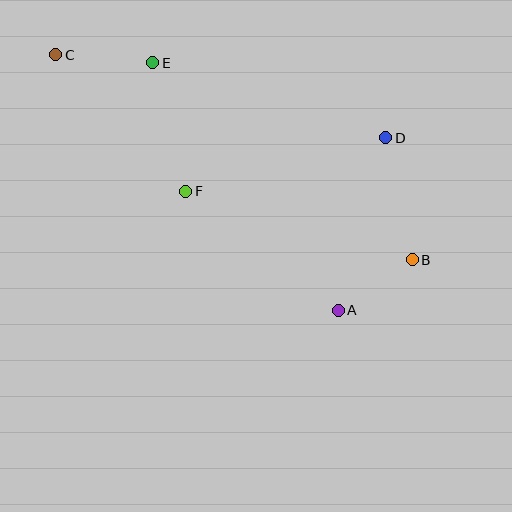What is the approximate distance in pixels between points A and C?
The distance between A and C is approximately 381 pixels.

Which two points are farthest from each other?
Points B and C are farthest from each other.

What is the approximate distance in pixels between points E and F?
The distance between E and F is approximately 133 pixels.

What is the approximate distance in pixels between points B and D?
The distance between B and D is approximately 125 pixels.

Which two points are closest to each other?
Points A and B are closest to each other.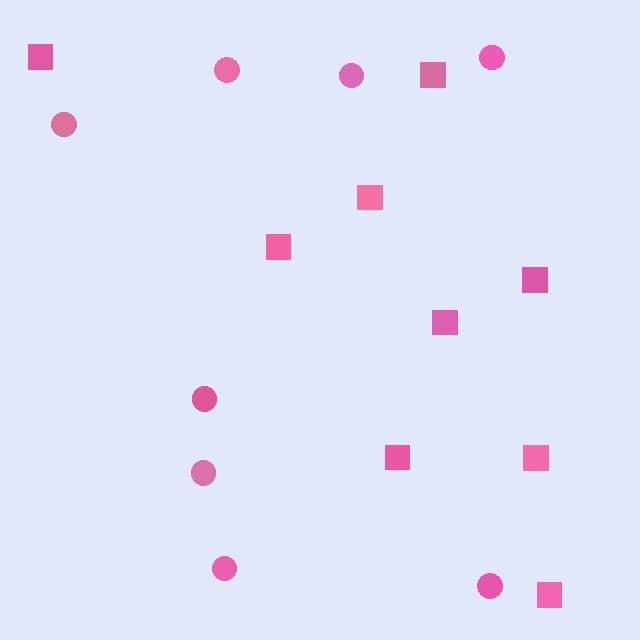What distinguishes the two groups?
There are 2 groups: one group of circles (8) and one group of squares (9).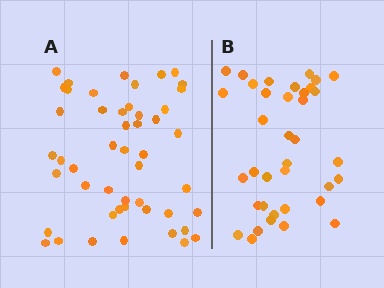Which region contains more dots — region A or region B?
Region A (the left region) has more dots.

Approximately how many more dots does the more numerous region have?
Region A has roughly 12 or so more dots than region B.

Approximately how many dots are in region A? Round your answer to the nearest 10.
About 50 dots. (The exact count is 49, which rounds to 50.)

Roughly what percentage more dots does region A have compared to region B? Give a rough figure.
About 30% more.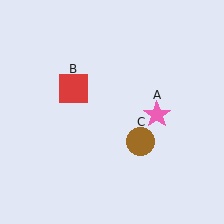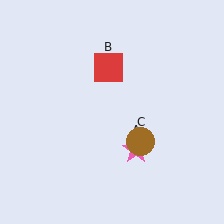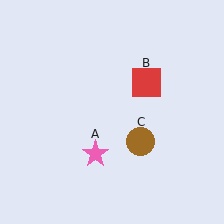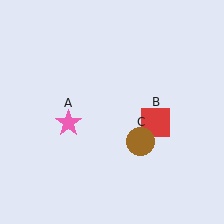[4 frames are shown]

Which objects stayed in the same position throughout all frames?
Brown circle (object C) remained stationary.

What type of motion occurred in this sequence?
The pink star (object A), red square (object B) rotated clockwise around the center of the scene.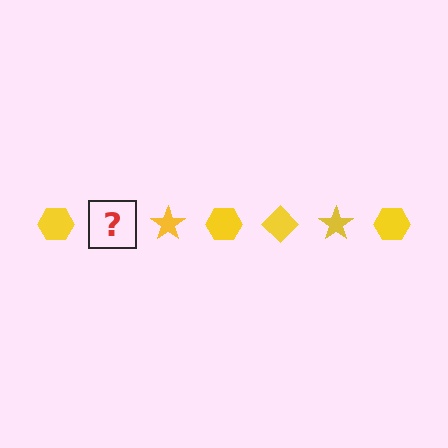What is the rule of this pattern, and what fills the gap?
The rule is that the pattern cycles through hexagon, diamond, star shapes in yellow. The gap should be filled with a yellow diamond.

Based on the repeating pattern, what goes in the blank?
The blank should be a yellow diamond.